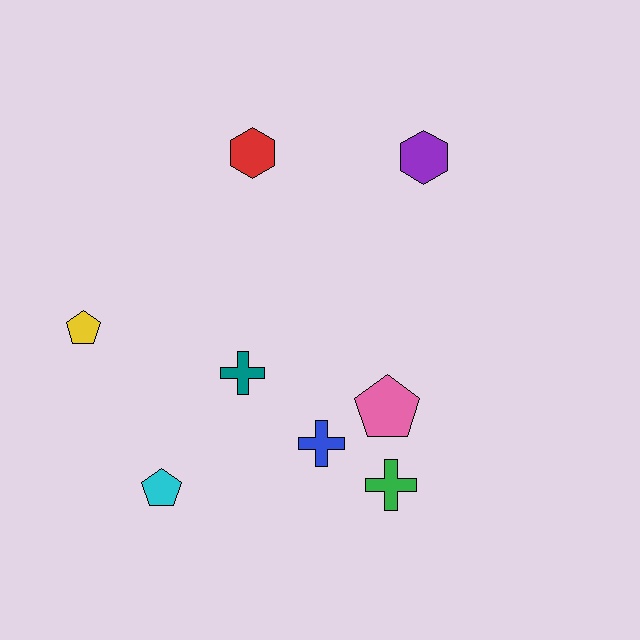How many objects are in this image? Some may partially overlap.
There are 8 objects.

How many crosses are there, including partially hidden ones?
There are 3 crosses.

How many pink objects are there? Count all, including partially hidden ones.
There is 1 pink object.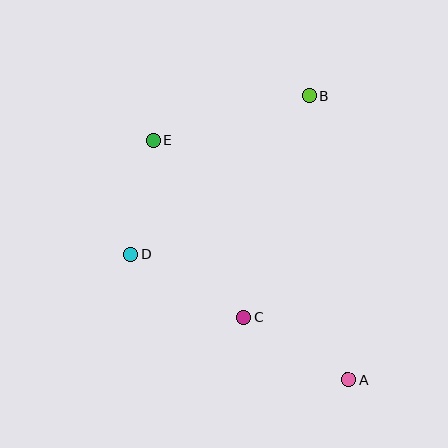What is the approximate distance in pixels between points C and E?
The distance between C and E is approximately 199 pixels.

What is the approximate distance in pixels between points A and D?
The distance between A and D is approximately 251 pixels.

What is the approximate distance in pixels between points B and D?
The distance between B and D is approximately 238 pixels.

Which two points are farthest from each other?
Points A and E are farthest from each other.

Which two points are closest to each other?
Points D and E are closest to each other.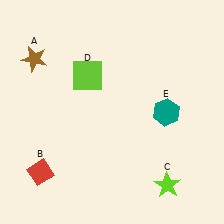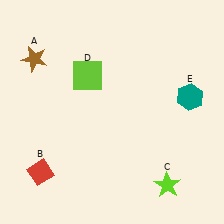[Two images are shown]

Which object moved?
The teal hexagon (E) moved right.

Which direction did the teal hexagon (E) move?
The teal hexagon (E) moved right.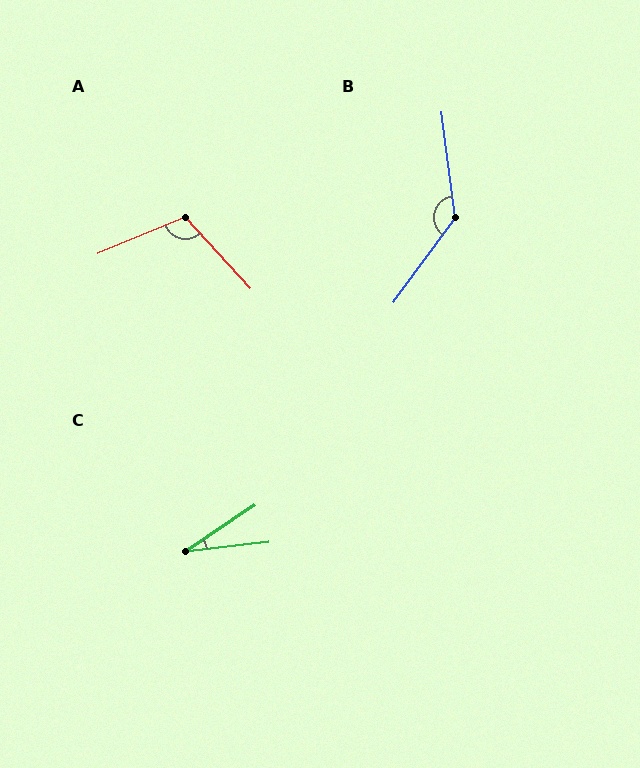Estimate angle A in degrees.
Approximately 110 degrees.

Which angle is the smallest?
C, at approximately 27 degrees.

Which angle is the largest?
B, at approximately 137 degrees.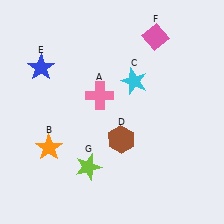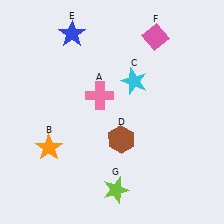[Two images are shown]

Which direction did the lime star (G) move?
The lime star (G) moved right.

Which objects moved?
The objects that moved are: the blue star (E), the lime star (G).